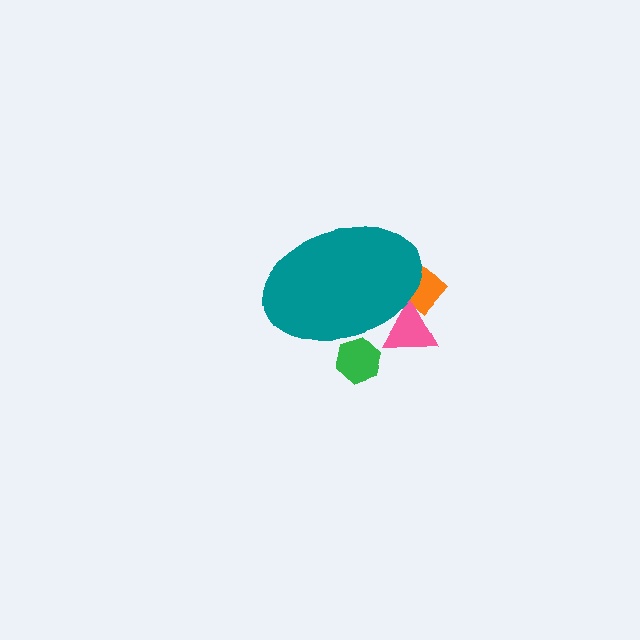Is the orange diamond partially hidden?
Yes, the orange diamond is partially hidden behind the teal ellipse.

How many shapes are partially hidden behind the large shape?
3 shapes are partially hidden.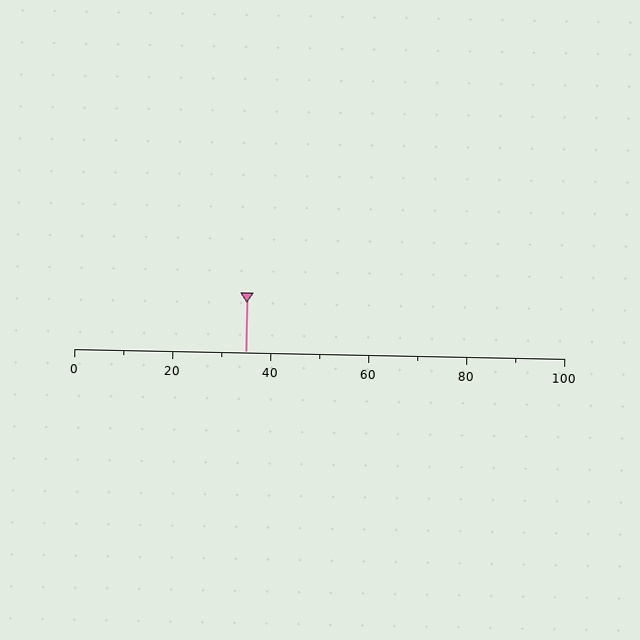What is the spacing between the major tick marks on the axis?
The major ticks are spaced 20 apart.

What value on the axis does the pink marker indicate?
The marker indicates approximately 35.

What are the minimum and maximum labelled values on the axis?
The axis runs from 0 to 100.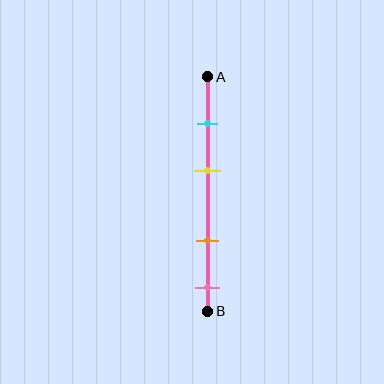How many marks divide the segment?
There are 4 marks dividing the segment.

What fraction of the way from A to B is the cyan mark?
The cyan mark is approximately 20% (0.2) of the way from A to B.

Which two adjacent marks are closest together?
The cyan and yellow marks are the closest adjacent pair.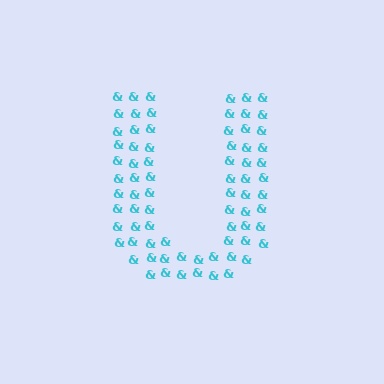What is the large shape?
The large shape is the letter U.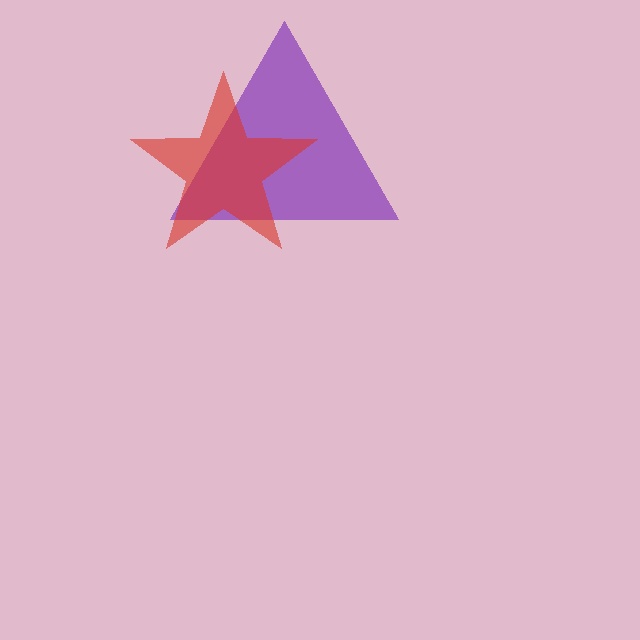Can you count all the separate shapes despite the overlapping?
Yes, there are 2 separate shapes.